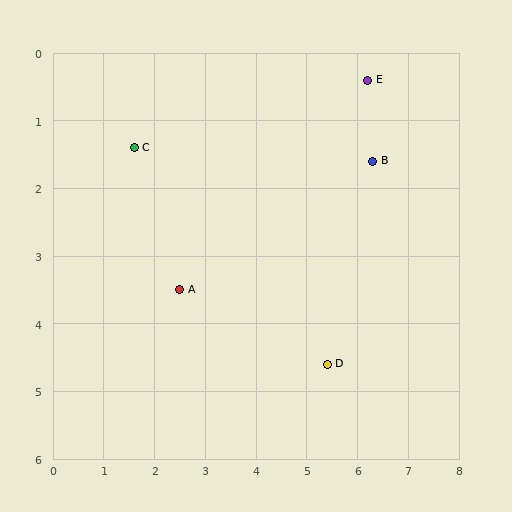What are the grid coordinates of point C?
Point C is at approximately (1.6, 1.4).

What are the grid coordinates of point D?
Point D is at approximately (5.4, 4.6).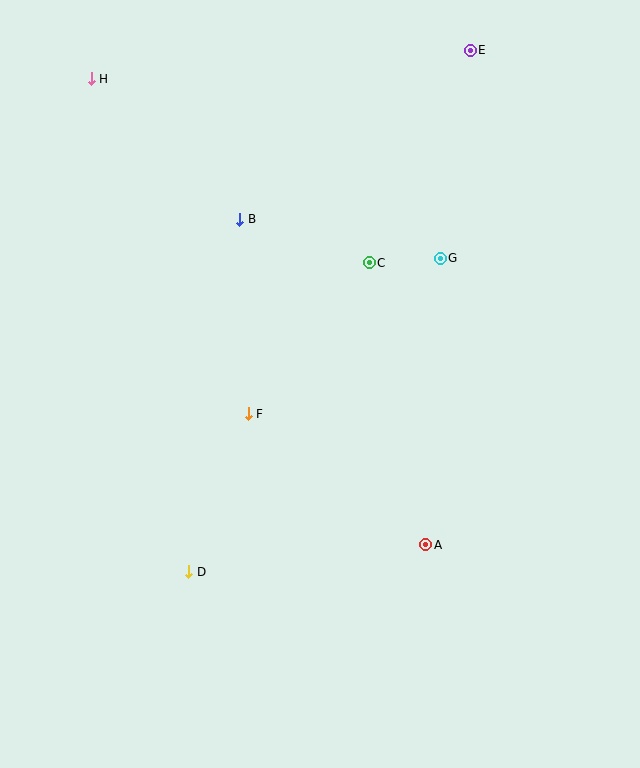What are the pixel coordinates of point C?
Point C is at (369, 263).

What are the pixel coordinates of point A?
Point A is at (426, 545).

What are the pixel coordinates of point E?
Point E is at (470, 50).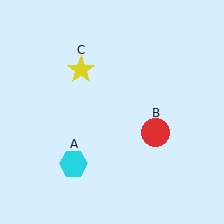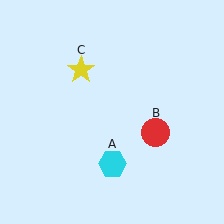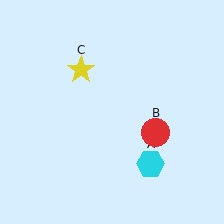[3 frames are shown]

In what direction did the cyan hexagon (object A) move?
The cyan hexagon (object A) moved right.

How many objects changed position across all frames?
1 object changed position: cyan hexagon (object A).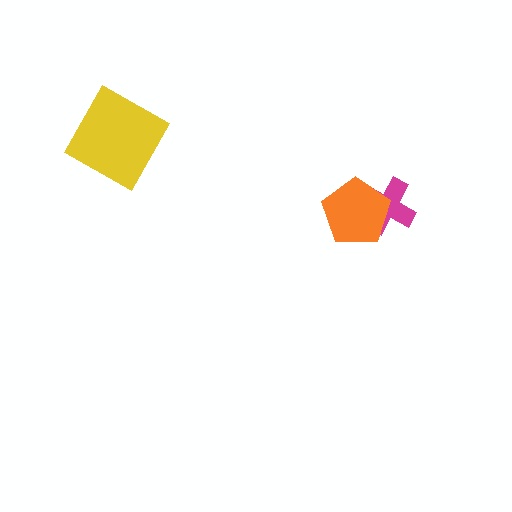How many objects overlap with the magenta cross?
1 object overlaps with the magenta cross.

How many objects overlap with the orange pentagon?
1 object overlaps with the orange pentagon.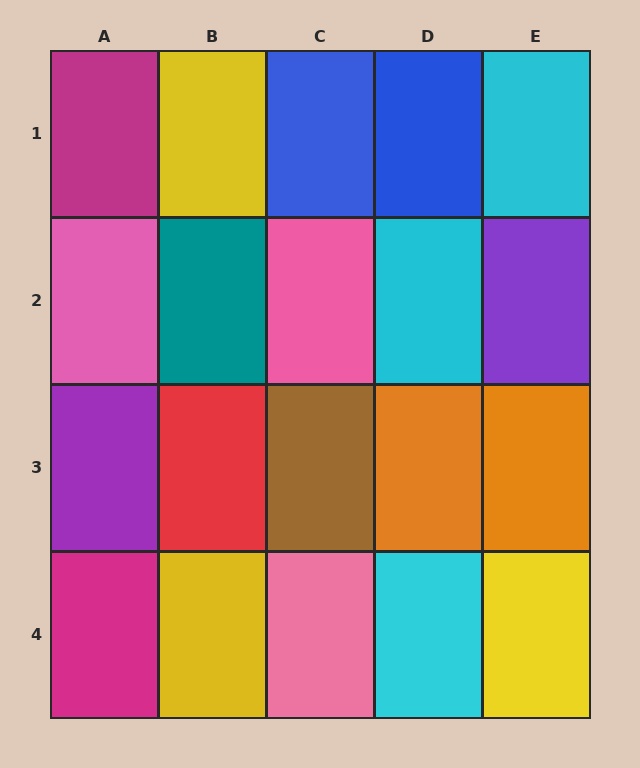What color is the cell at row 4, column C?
Pink.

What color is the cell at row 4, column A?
Magenta.